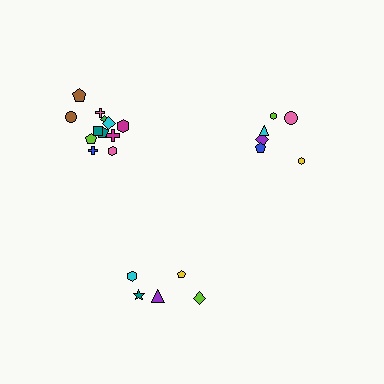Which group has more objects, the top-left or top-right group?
The top-left group.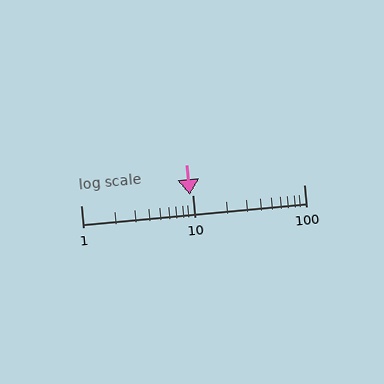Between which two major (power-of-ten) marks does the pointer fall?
The pointer is between 1 and 10.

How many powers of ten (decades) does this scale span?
The scale spans 2 decades, from 1 to 100.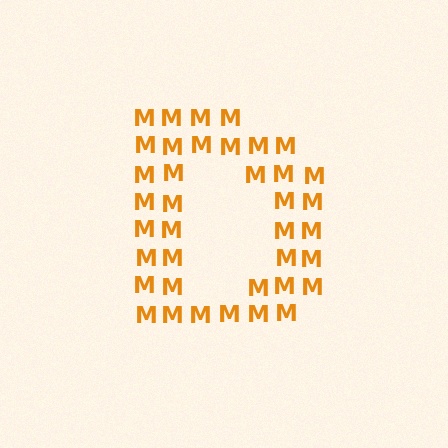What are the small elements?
The small elements are letter M's.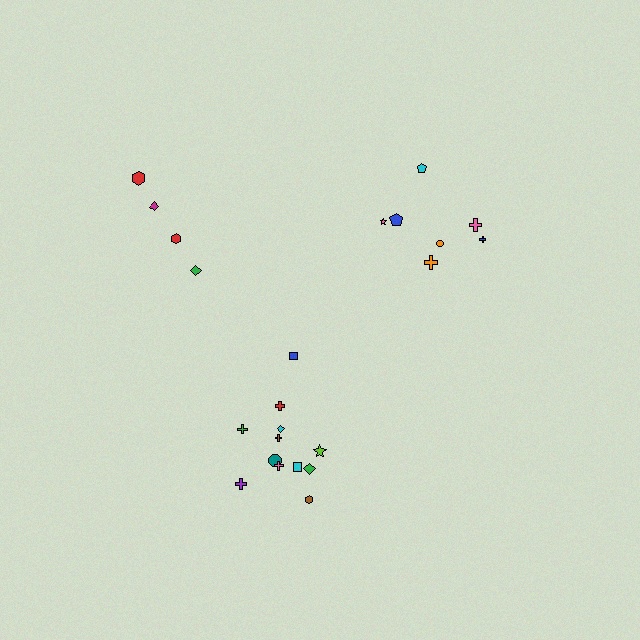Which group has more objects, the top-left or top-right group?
The top-right group.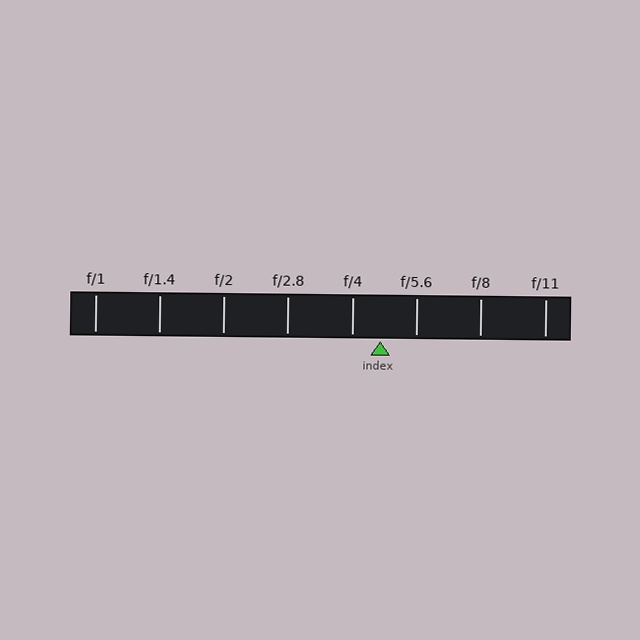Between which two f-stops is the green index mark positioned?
The index mark is between f/4 and f/5.6.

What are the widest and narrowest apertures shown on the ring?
The widest aperture shown is f/1 and the narrowest is f/11.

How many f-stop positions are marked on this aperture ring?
There are 8 f-stop positions marked.